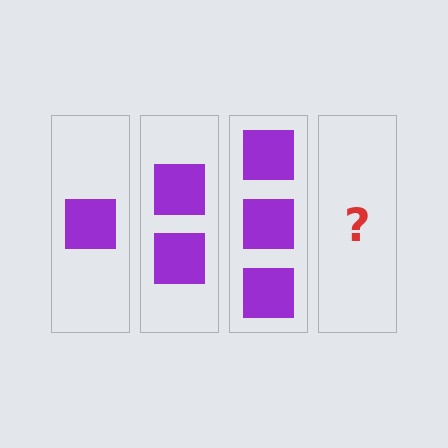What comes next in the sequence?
The next element should be 4 squares.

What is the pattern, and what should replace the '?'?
The pattern is that each step adds one more square. The '?' should be 4 squares.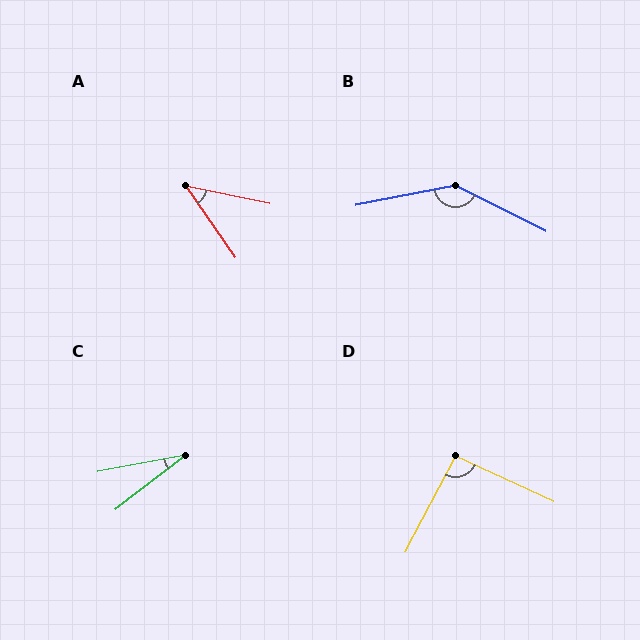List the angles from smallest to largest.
C (27°), A (44°), D (93°), B (142°).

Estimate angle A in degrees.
Approximately 44 degrees.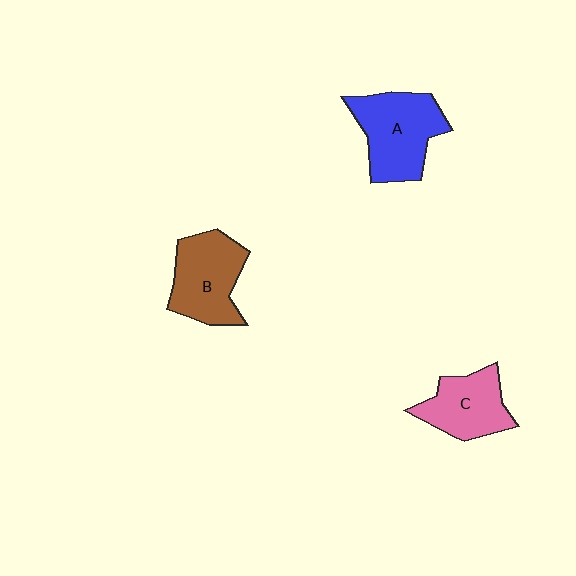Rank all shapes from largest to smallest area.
From largest to smallest: A (blue), B (brown), C (pink).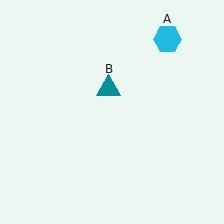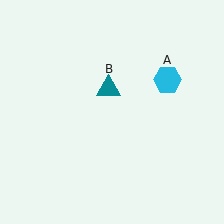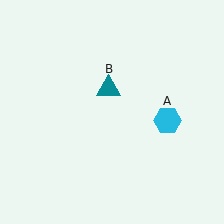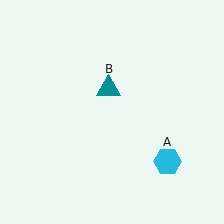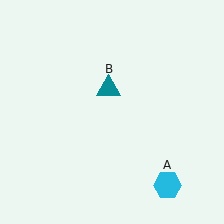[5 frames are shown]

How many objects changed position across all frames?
1 object changed position: cyan hexagon (object A).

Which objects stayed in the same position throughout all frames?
Teal triangle (object B) remained stationary.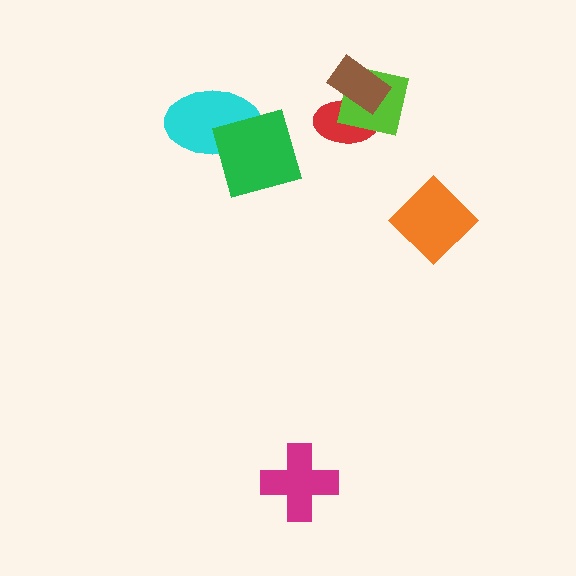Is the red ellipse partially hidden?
Yes, it is partially covered by another shape.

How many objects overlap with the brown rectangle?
2 objects overlap with the brown rectangle.